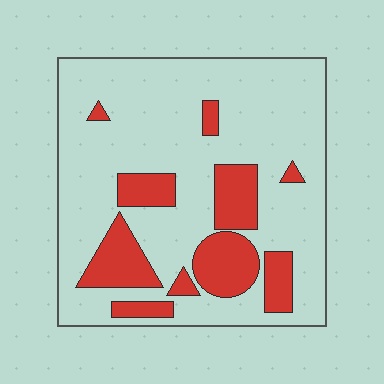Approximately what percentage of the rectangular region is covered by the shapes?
Approximately 25%.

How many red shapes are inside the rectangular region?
10.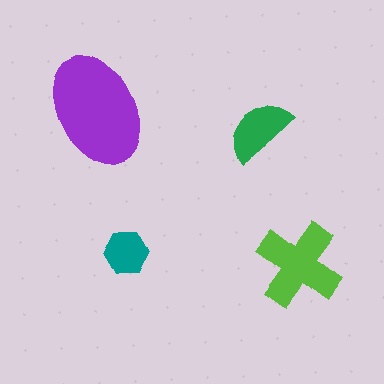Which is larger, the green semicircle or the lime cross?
The lime cross.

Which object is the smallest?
The teal hexagon.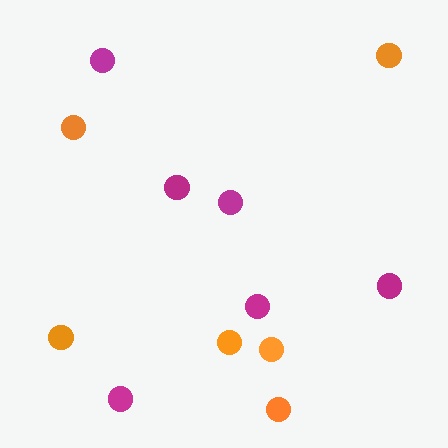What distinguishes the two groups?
There are 2 groups: one group of orange circles (6) and one group of magenta circles (6).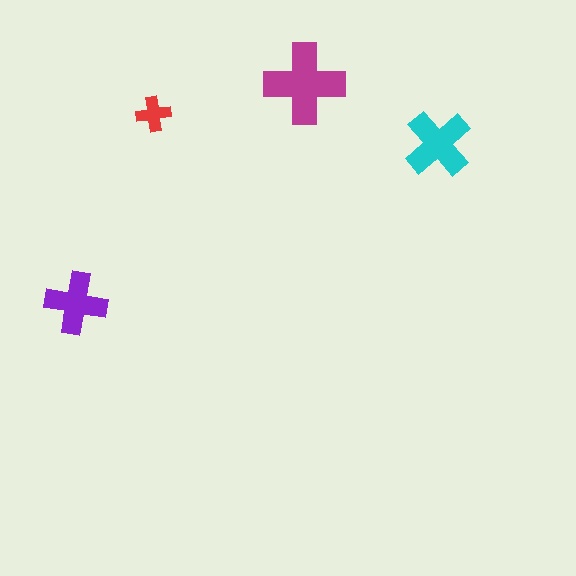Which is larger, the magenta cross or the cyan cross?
The magenta one.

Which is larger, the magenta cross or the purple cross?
The magenta one.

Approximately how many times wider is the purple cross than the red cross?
About 2 times wider.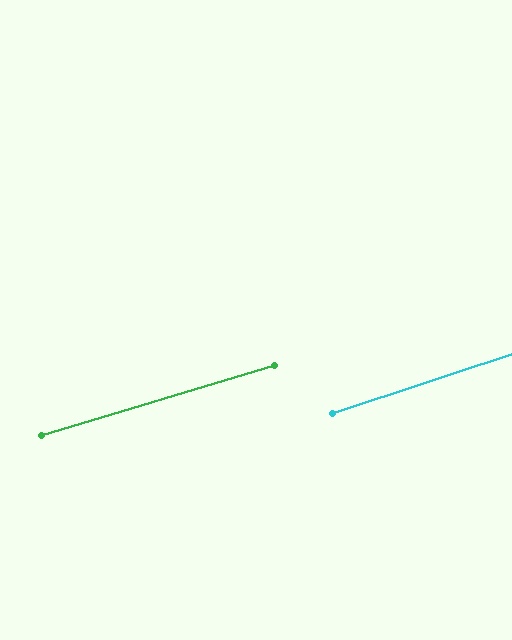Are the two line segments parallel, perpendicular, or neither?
Parallel — their directions differ by only 1.6°.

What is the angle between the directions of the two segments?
Approximately 2 degrees.